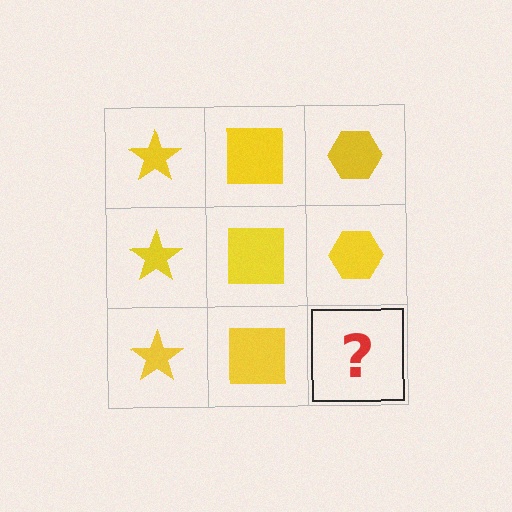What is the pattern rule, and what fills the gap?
The rule is that each column has a consistent shape. The gap should be filled with a yellow hexagon.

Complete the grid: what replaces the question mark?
The question mark should be replaced with a yellow hexagon.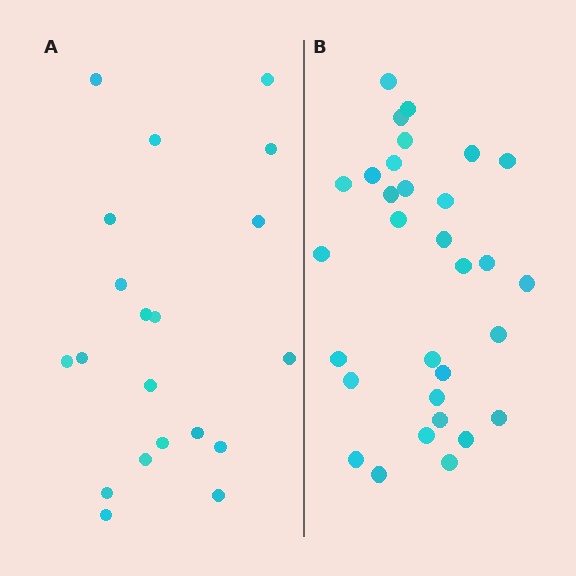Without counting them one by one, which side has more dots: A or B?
Region B (the right region) has more dots.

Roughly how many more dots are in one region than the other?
Region B has roughly 12 or so more dots than region A.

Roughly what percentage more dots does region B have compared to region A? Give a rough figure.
About 55% more.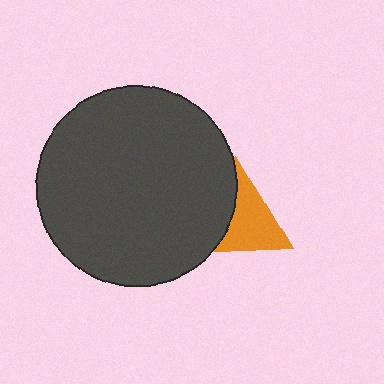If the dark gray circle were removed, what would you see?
You would see the complete orange triangle.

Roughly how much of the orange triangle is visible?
About half of it is visible (roughly 60%).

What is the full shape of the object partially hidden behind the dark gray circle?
The partially hidden object is an orange triangle.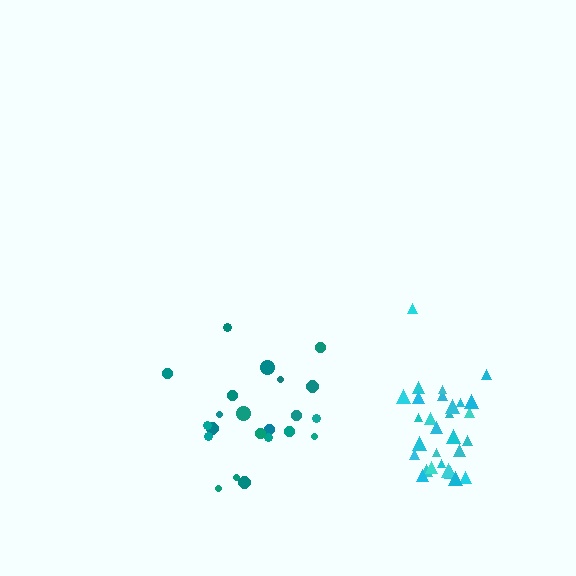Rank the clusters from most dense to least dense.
cyan, teal.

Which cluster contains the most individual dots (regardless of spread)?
Cyan (30).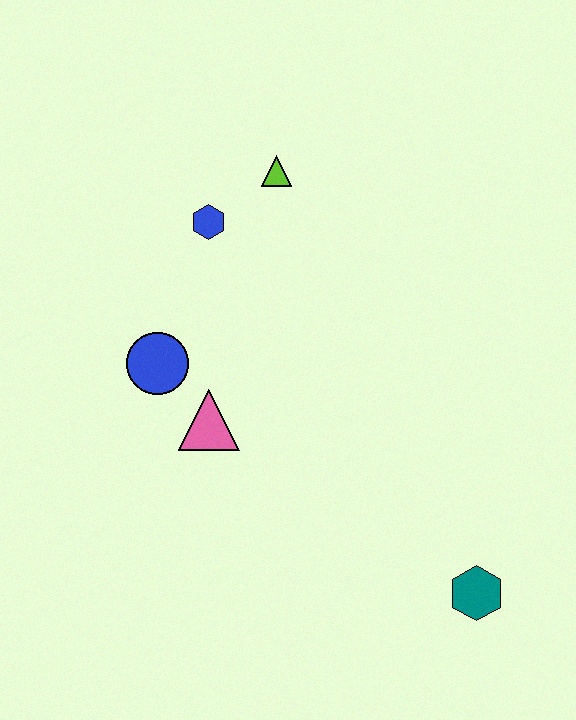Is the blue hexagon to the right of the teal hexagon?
No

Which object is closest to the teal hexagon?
The pink triangle is closest to the teal hexagon.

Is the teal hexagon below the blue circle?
Yes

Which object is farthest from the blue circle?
The teal hexagon is farthest from the blue circle.